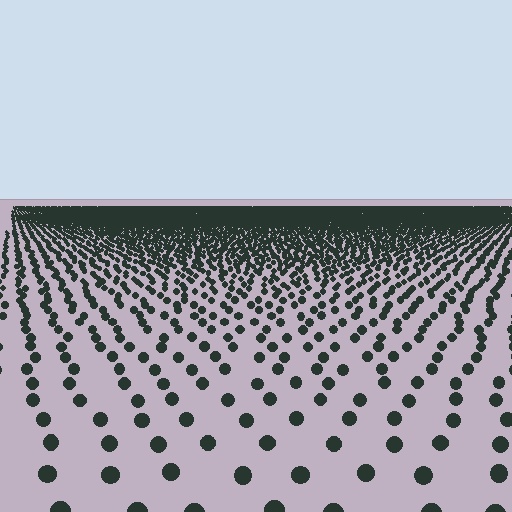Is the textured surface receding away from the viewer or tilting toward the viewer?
The surface is receding away from the viewer. Texture elements get smaller and denser toward the top.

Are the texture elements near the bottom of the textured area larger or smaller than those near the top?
Larger. Near the bottom, elements are closer to the viewer and appear at a bigger on-screen size.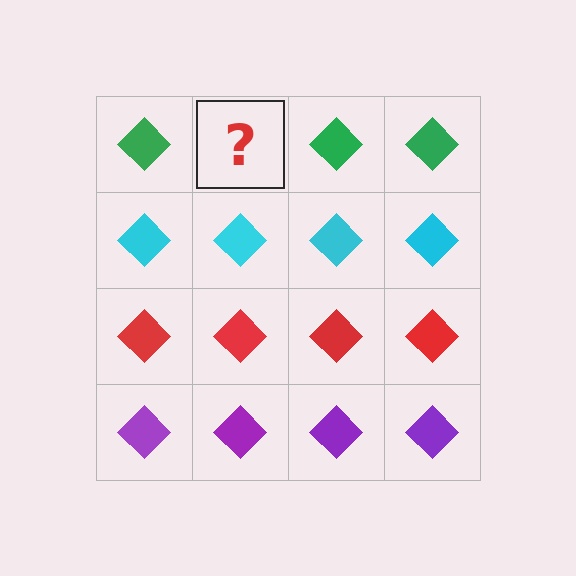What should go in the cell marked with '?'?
The missing cell should contain a green diamond.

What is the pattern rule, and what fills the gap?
The rule is that each row has a consistent color. The gap should be filled with a green diamond.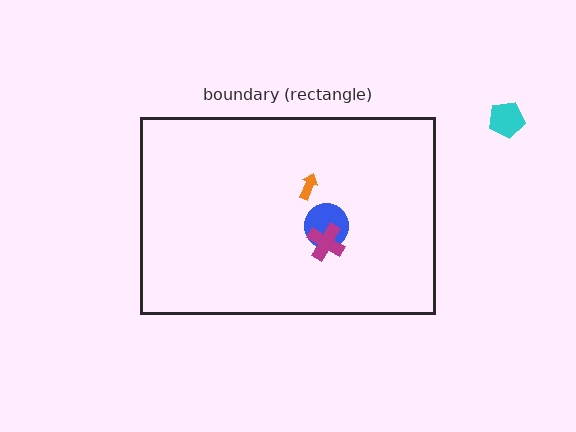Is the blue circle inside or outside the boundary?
Inside.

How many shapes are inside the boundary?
3 inside, 1 outside.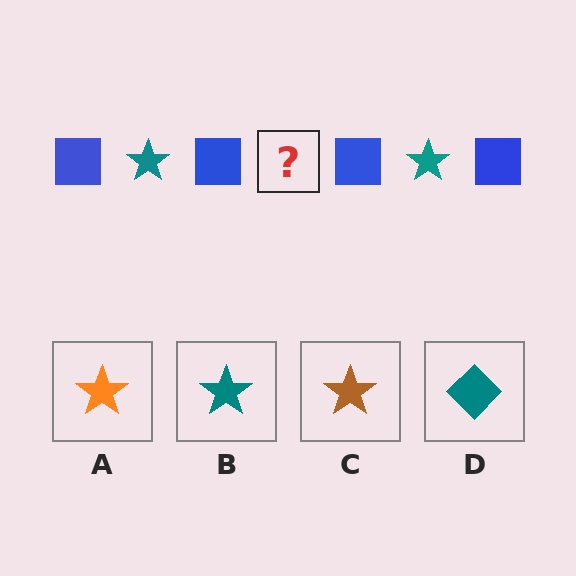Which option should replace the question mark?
Option B.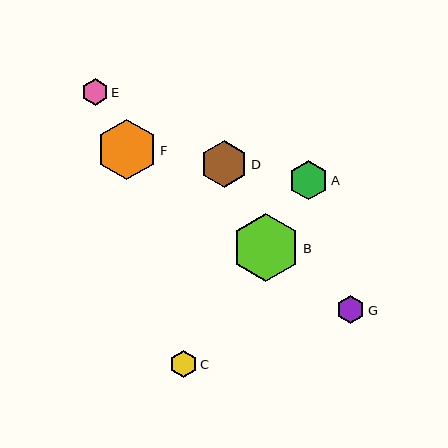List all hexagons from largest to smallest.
From largest to smallest: B, F, D, A, G, C, E.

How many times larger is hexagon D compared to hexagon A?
Hexagon D is approximately 1.2 times the size of hexagon A.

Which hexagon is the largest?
Hexagon B is the largest with a size of approximately 68 pixels.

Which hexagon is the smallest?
Hexagon E is the smallest with a size of approximately 27 pixels.